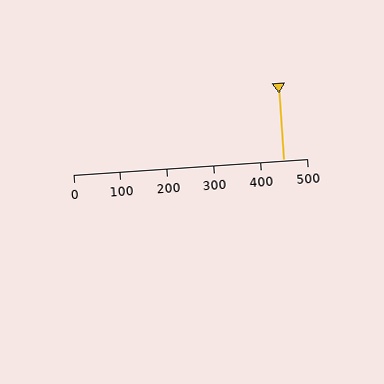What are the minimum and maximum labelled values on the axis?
The axis runs from 0 to 500.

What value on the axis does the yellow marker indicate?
The marker indicates approximately 450.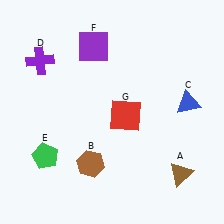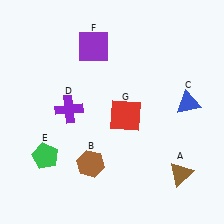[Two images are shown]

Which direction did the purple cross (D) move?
The purple cross (D) moved down.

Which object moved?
The purple cross (D) moved down.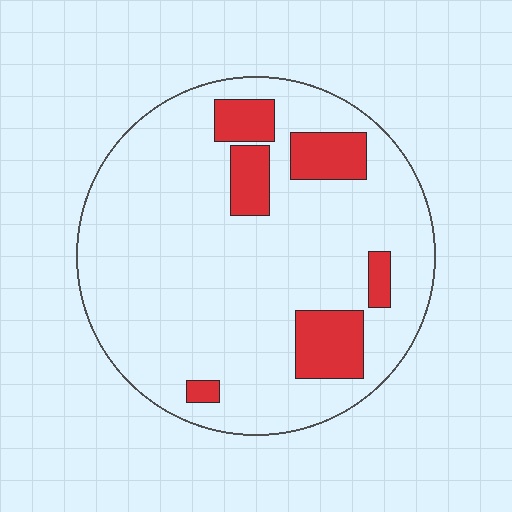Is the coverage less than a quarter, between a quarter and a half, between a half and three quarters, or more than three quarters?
Less than a quarter.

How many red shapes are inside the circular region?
6.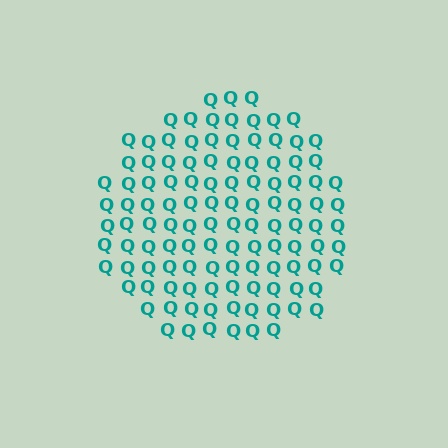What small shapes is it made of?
It is made of small letter Q's.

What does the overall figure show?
The overall figure shows a circle.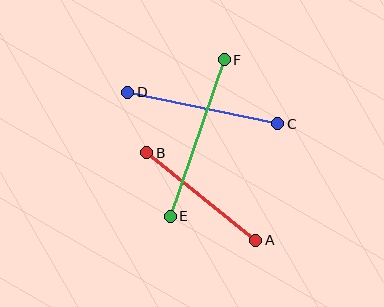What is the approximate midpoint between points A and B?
The midpoint is at approximately (201, 197) pixels.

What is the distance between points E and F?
The distance is approximately 165 pixels.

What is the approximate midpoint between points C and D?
The midpoint is at approximately (203, 108) pixels.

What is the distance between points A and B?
The distance is approximately 140 pixels.